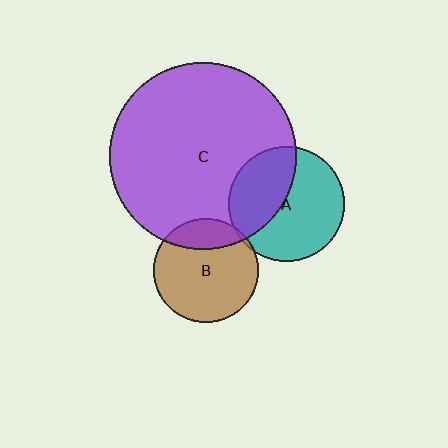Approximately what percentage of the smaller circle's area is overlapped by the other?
Approximately 20%.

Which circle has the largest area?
Circle C (purple).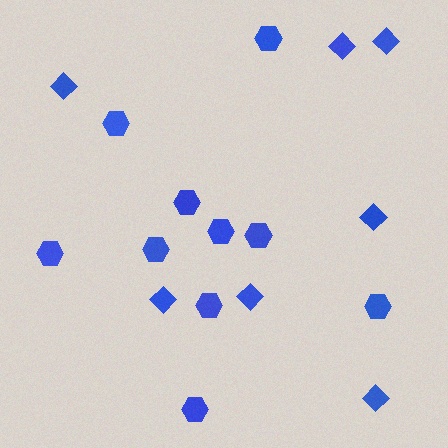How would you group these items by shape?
There are 2 groups: one group of diamonds (7) and one group of hexagons (10).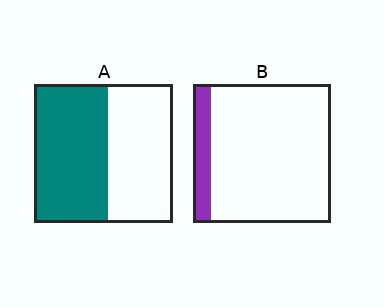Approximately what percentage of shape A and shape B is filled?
A is approximately 55% and B is approximately 15%.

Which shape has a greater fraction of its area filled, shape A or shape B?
Shape A.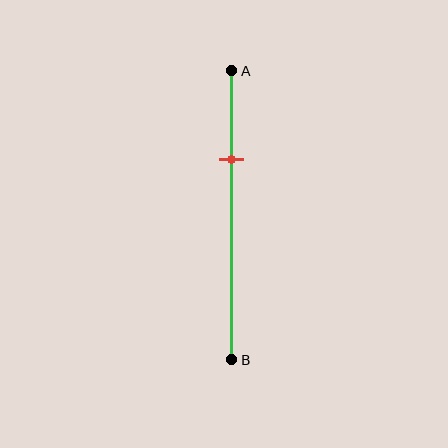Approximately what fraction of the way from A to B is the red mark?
The red mark is approximately 30% of the way from A to B.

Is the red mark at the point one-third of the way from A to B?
Yes, the mark is approximately at the one-third point.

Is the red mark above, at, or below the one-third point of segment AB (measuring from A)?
The red mark is approximately at the one-third point of segment AB.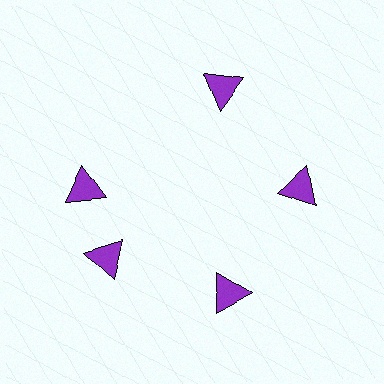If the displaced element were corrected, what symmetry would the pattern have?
It would have 5-fold rotational symmetry — the pattern would map onto itself every 72 degrees.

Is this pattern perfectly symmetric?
No. The 5 purple triangles are arranged in a ring, but one element near the 10 o'clock position is rotated out of alignment along the ring, breaking the 5-fold rotational symmetry.